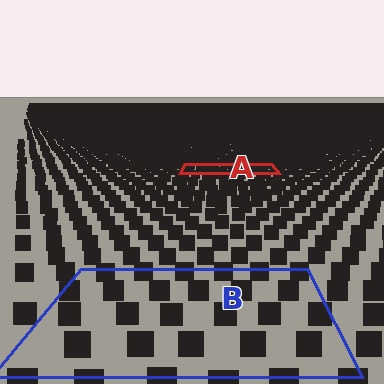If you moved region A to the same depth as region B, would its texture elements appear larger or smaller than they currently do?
They would appear larger. At a closer depth, the same texture elements are projected at a bigger on-screen size.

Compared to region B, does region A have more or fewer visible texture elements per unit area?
Region A has more texture elements per unit area — they are packed more densely because it is farther away.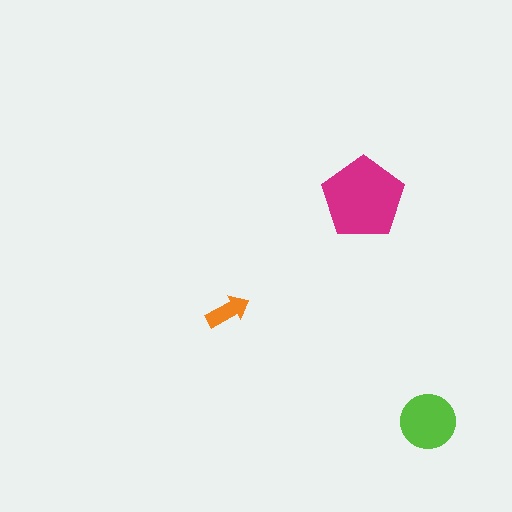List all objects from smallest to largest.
The orange arrow, the lime circle, the magenta pentagon.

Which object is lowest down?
The lime circle is bottommost.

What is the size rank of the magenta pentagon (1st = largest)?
1st.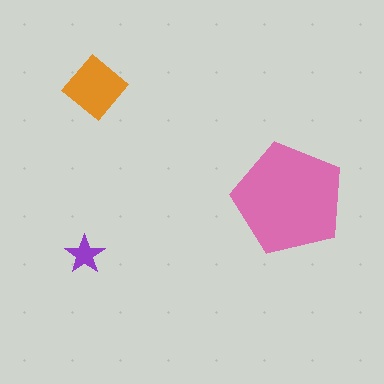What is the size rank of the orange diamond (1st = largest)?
2nd.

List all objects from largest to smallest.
The pink pentagon, the orange diamond, the purple star.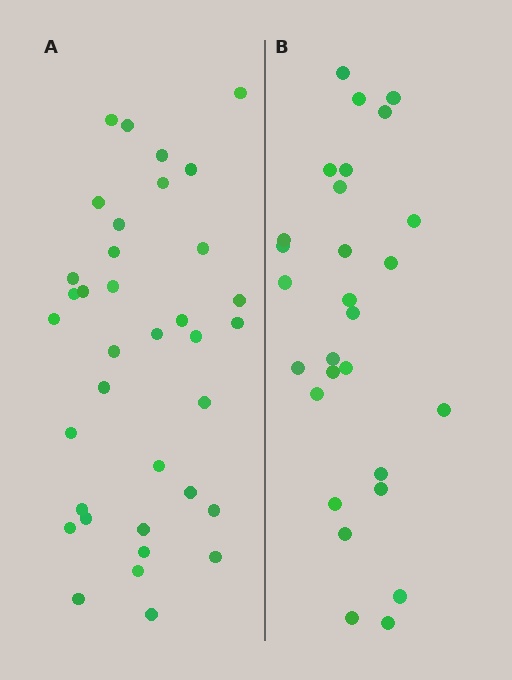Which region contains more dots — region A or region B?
Region A (the left region) has more dots.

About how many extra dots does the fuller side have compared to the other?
Region A has roughly 8 or so more dots than region B.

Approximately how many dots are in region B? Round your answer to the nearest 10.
About 30 dots. (The exact count is 28, which rounds to 30.)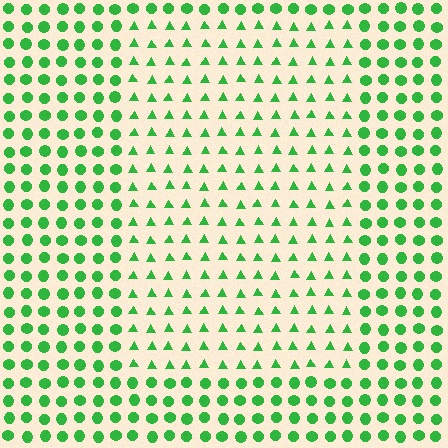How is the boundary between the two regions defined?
The boundary is defined by a change in element shape: triangles inside vs. circles outside. All elements share the same color and spacing.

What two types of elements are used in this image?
The image uses triangles inside the rectangle region and circles outside it.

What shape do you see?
I see a rectangle.